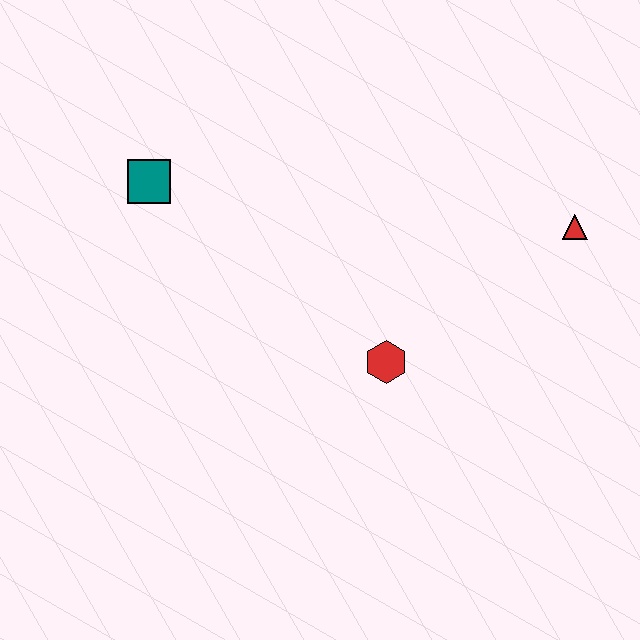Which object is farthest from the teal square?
The red triangle is farthest from the teal square.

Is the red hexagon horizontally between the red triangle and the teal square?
Yes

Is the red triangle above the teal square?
No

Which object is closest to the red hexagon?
The red triangle is closest to the red hexagon.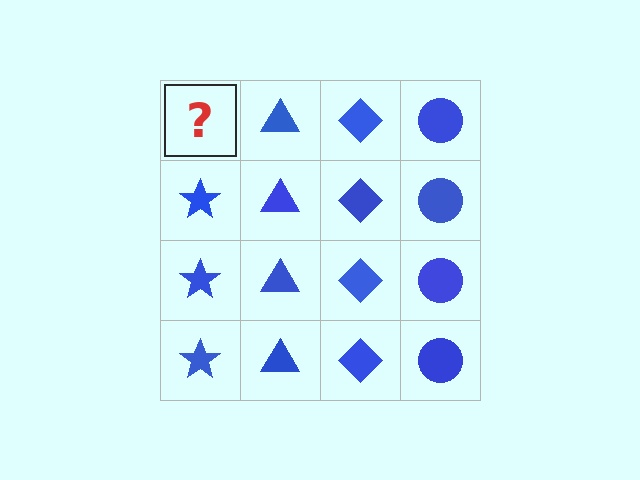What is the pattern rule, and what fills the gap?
The rule is that each column has a consistent shape. The gap should be filled with a blue star.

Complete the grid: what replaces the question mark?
The question mark should be replaced with a blue star.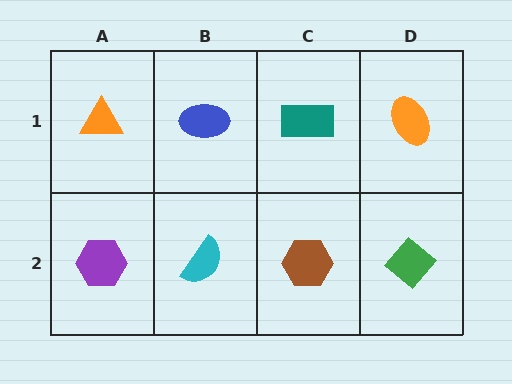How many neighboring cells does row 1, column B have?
3.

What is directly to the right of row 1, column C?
An orange ellipse.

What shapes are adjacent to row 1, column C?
A brown hexagon (row 2, column C), a blue ellipse (row 1, column B), an orange ellipse (row 1, column D).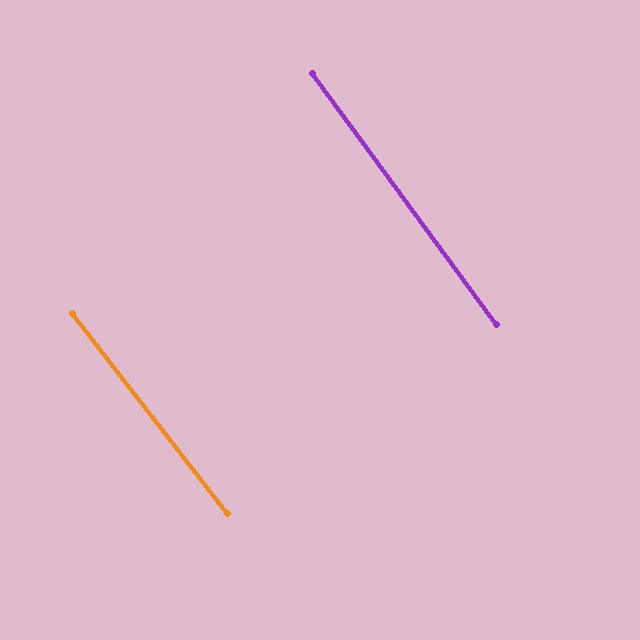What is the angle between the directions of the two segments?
Approximately 1 degree.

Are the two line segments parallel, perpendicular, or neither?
Parallel — their directions differ by only 1.4°.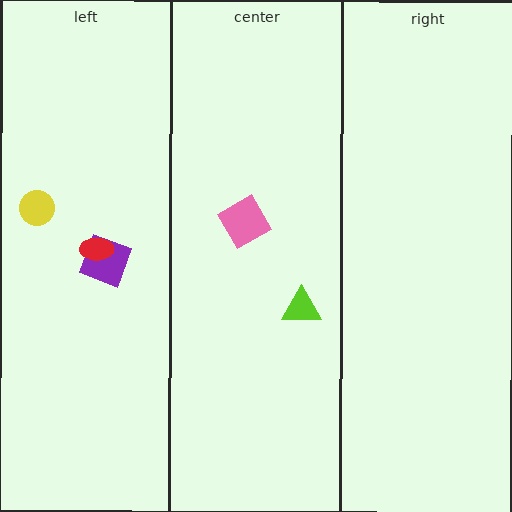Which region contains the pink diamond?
The center region.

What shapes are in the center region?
The pink diamond, the lime triangle.